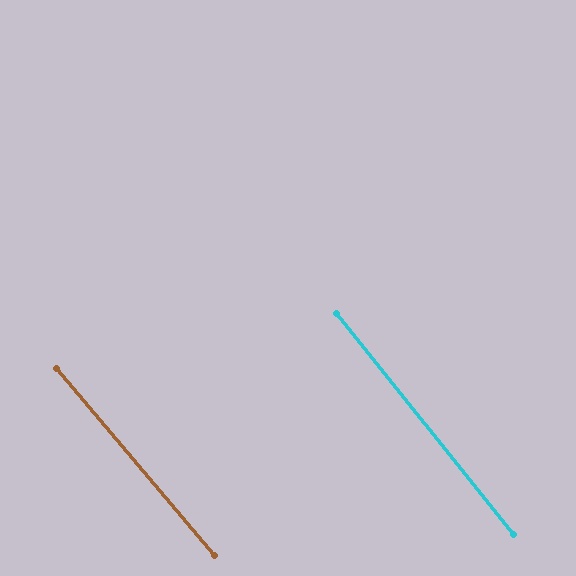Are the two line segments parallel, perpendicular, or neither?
Parallel — their directions differ by only 1.3°.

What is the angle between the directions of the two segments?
Approximately 1 degree.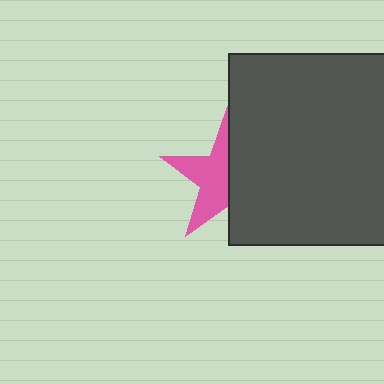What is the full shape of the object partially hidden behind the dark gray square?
The partially hidden object is a pink star.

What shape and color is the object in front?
The object in front is a dark gray square.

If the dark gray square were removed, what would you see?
You would see the complete pink star.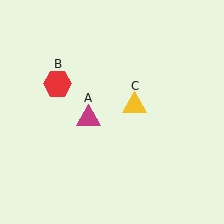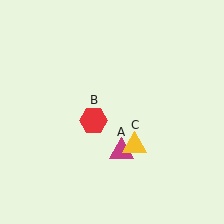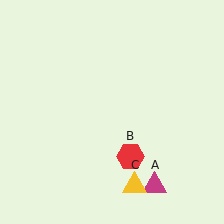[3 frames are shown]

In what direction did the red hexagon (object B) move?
The red hexagon (object B) moved down and to the right.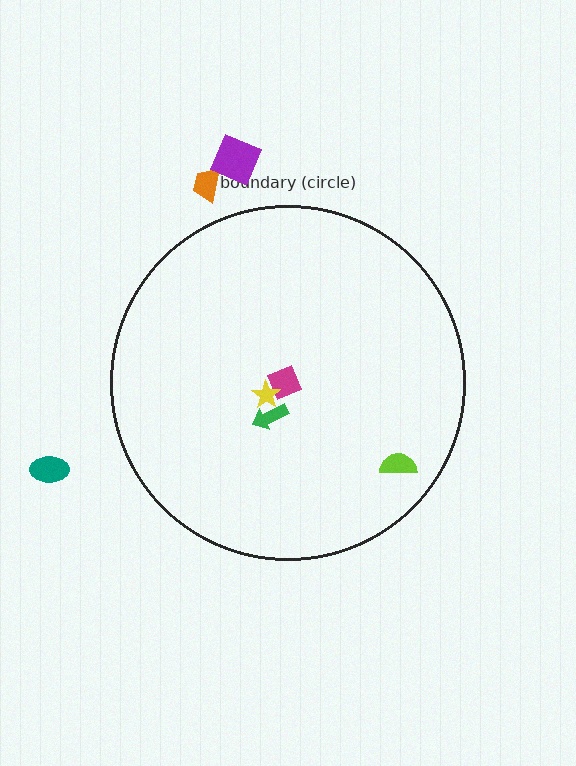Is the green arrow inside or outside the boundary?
Inside.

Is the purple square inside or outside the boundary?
Outside.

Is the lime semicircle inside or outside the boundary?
Inside.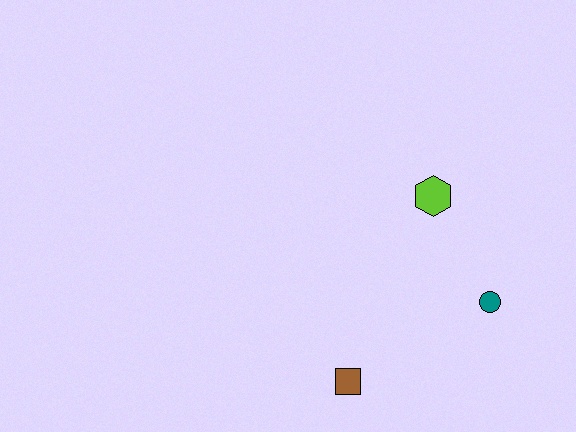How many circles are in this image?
There is 1 circle.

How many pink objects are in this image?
There are no pink objects.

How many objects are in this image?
There are 3 objects.